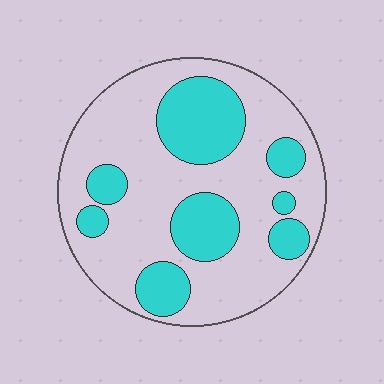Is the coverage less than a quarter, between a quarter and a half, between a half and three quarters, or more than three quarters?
Between a quarter and a half.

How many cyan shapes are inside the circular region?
8.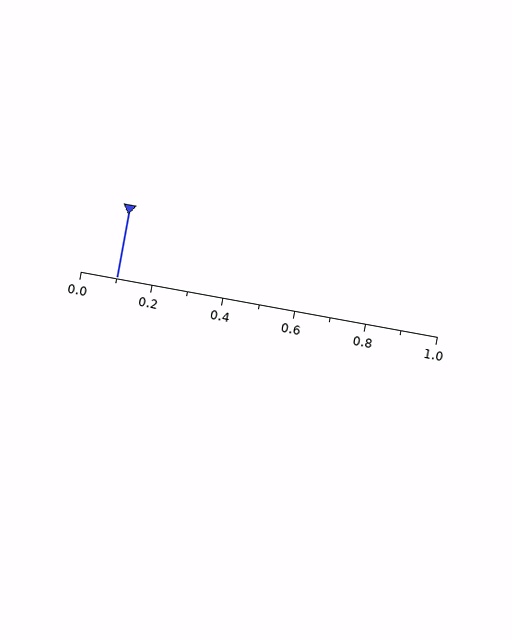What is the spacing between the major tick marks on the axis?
The major ticks are spaced 0.2 apart.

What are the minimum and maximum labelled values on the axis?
The axis runs from 0.0 to 1.0.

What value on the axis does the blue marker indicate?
The marker indicates approximately 0.1.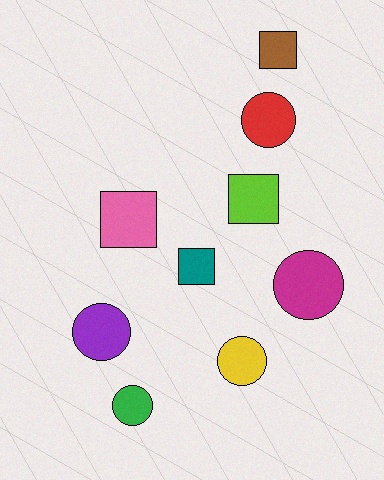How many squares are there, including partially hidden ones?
There are 4 squares.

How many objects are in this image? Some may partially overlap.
There are 9 objects.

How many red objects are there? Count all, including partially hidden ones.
There is 1 red object.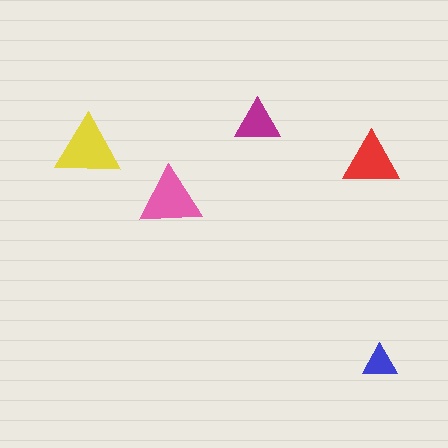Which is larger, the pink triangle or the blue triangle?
The pink one.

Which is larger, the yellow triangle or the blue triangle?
The yellow one.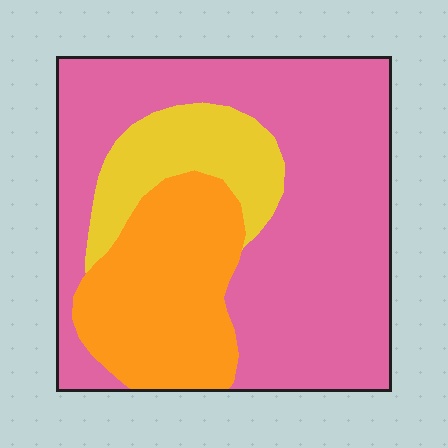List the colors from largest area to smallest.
From largest to smallest: pink, orange, yellow.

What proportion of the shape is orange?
Orange covers about 25% of the shape.